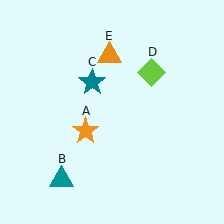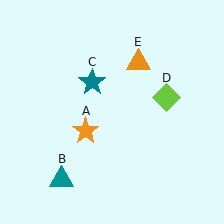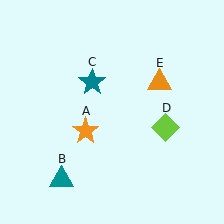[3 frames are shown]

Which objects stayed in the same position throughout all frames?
Orange star (object A) and teal triangle (object B) and teal star (object C) remained stationary.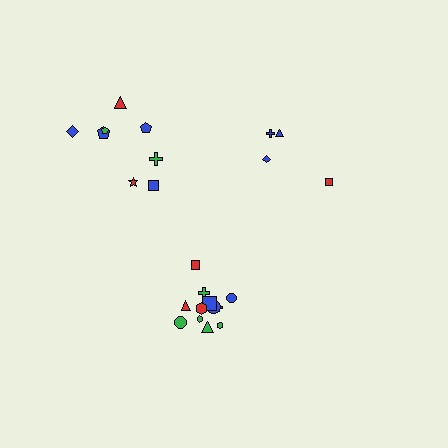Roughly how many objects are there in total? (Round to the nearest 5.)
Roughly 25 objects in total.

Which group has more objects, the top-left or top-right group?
The top-left group.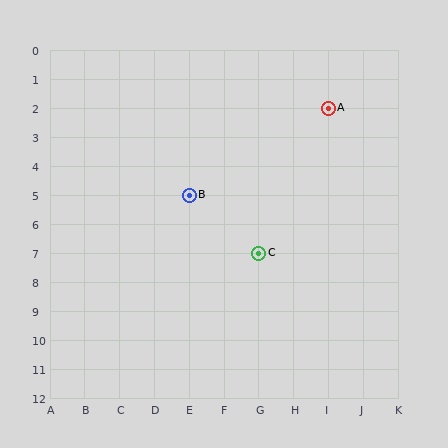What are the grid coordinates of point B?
Point B is at grid coordinates (E, 5).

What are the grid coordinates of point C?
Point C is at grid coordinates (G, 7).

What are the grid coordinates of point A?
Point A is at grid coordinates (I, 2).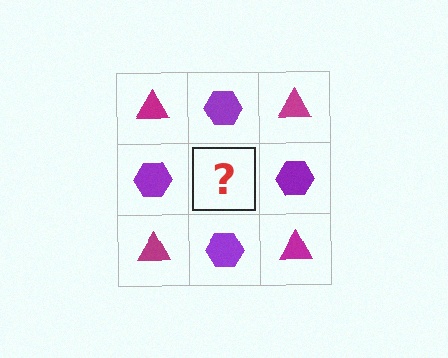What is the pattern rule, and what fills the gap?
The rule is that it alternates magenta triangle and purple hexagon in a checkerboard pattern. The gap should be filled with a magenta triangle.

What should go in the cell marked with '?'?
The missing cell should contain a magenta triangle.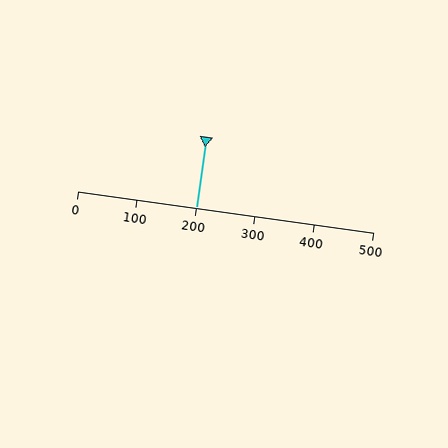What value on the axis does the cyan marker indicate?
The marker indicates approximately 200.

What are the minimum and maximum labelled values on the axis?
The axis runs from 0 to 500.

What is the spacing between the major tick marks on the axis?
The major ticks are spaced 100 apart.